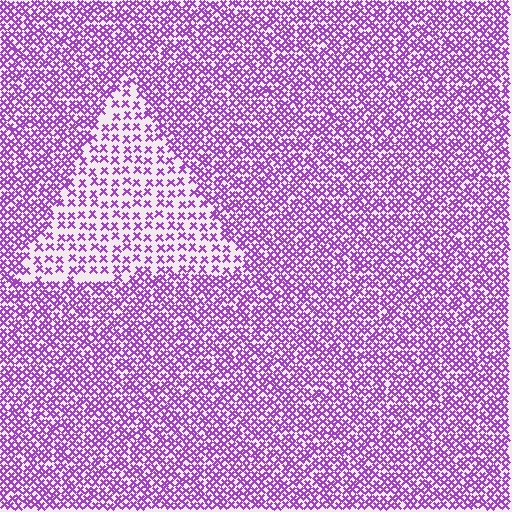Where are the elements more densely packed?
The elements are more densely packed outside the triangle boundary.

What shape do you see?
I see a triangle.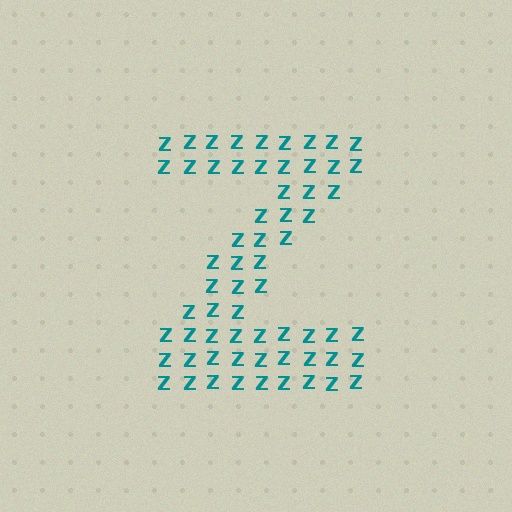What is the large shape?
The large shape is the letter Z.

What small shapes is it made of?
It is made of small letter Z's.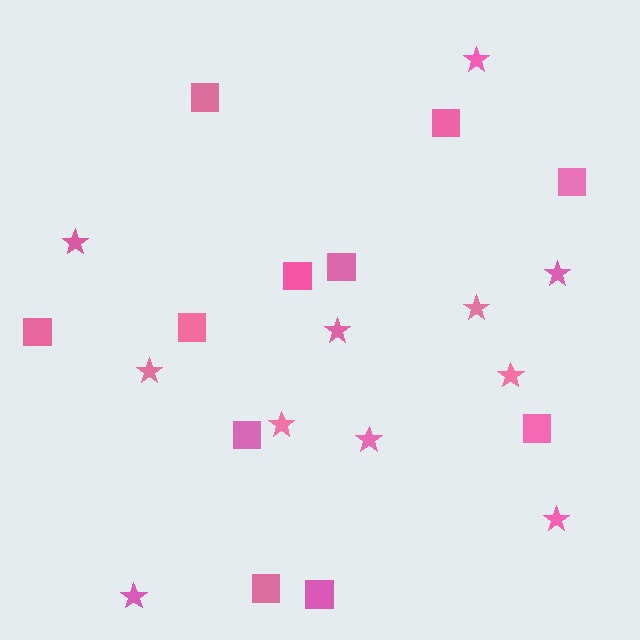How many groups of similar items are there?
There are 2 groups: one group of stars (11) and one group of squares (11).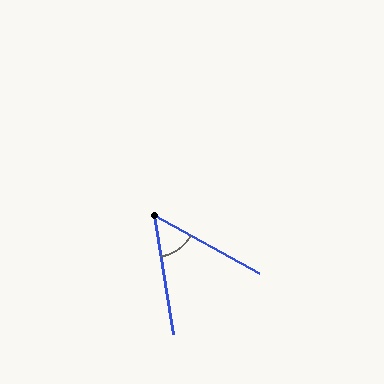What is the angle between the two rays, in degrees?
Approximately 52 degrees.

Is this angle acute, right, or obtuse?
It is acute.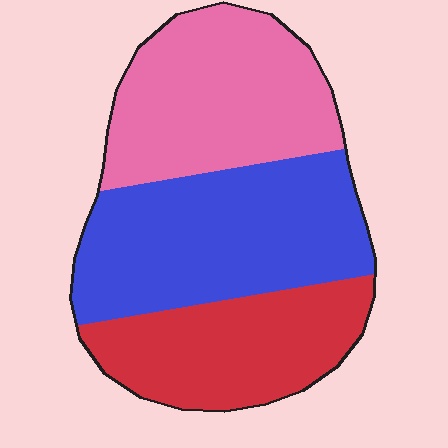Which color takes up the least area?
Red, at roughly 25%.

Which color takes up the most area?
Blue, at roughly 40%.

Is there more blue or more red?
Blue.